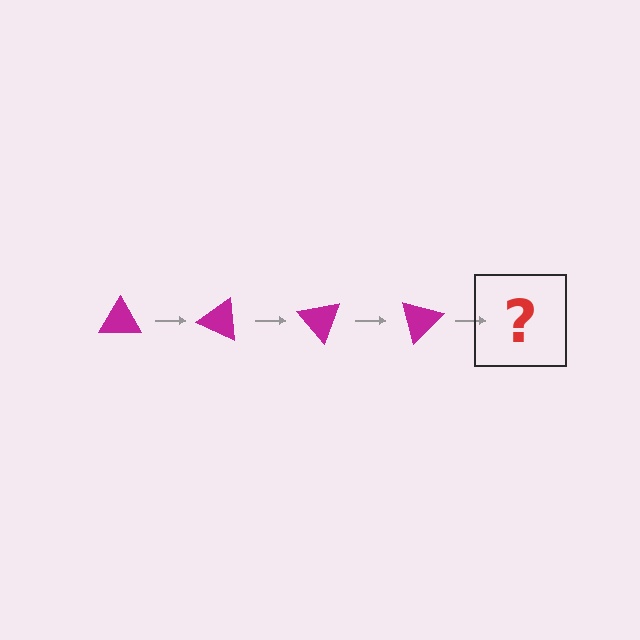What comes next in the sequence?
The next element should be a magenta triangle rotated 100 degrees.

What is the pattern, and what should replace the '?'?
The pattern is that the triangle rotates 25 degrees each step. The '?' should be a magenta triangle rotated 100 degrees.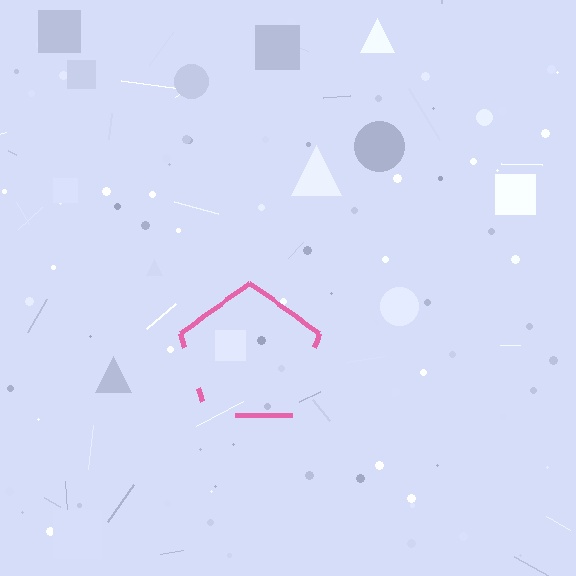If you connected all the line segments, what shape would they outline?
They would outline a pentagon.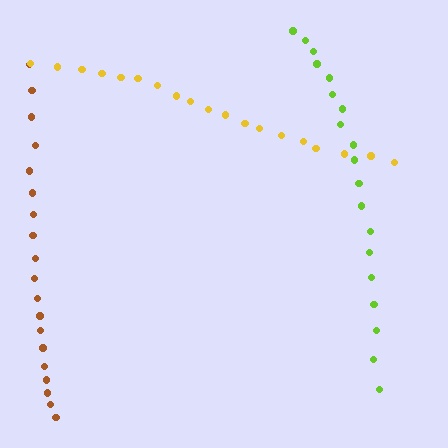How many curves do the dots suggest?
There are 3 distinct paths.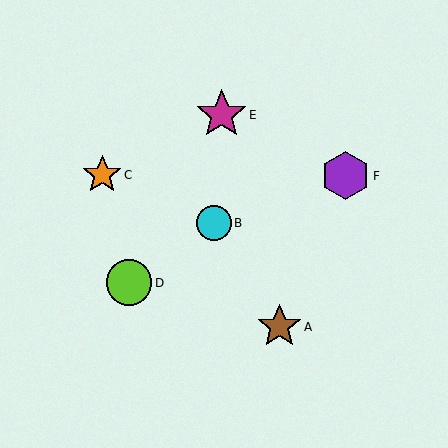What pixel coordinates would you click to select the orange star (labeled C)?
Click at (102, 175) to select the orange star C.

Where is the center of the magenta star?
The center of the magenta star is at (222, 115).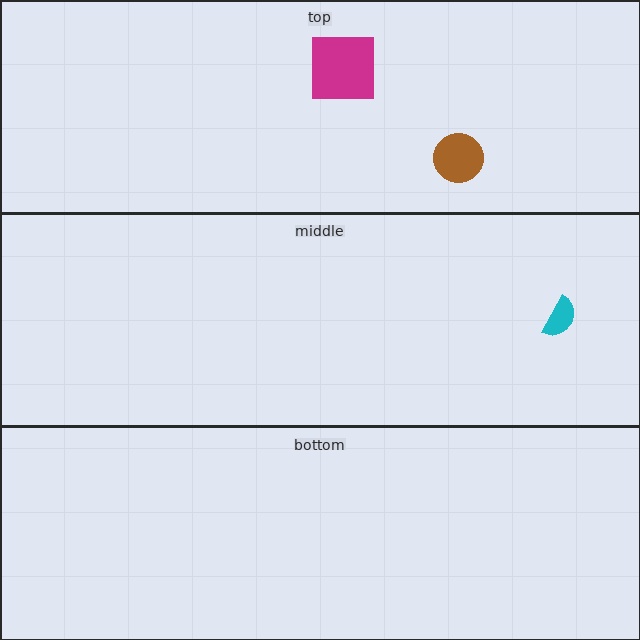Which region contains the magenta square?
The top region.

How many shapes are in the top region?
2.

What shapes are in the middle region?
The cyan semicircle.